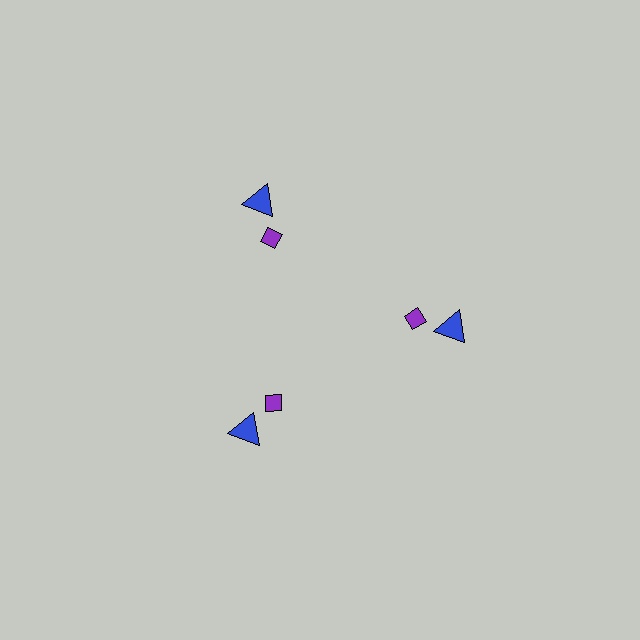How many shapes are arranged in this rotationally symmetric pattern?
There are 6 shapes, arranged in 3 groups of 2.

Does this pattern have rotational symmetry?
Yes, this pattern has 3-fold rotational symmetry. It looks the same after rotating 120 degrees around the center.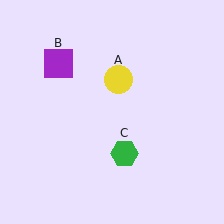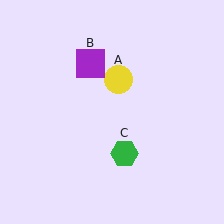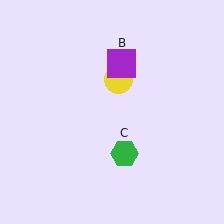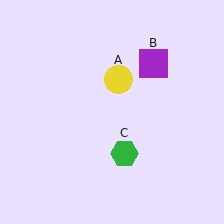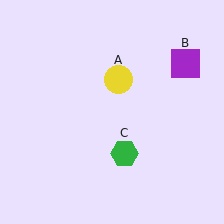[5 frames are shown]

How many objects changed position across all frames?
1 object changed position: purple square (object B).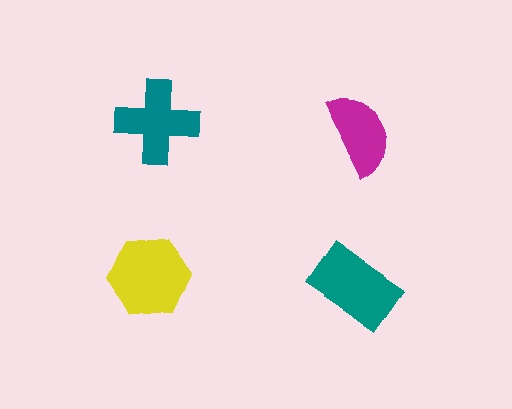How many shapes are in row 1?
2 shapes.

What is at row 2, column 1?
A yellow hexagon.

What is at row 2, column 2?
A teal rectangle.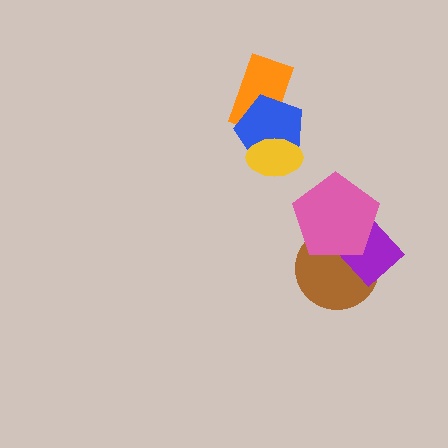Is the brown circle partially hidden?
Yes, it is partially covered by another shape.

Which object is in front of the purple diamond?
The pink pentagon is in front of the purple diamond.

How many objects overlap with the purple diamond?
2 objects overlap with the purple diamond.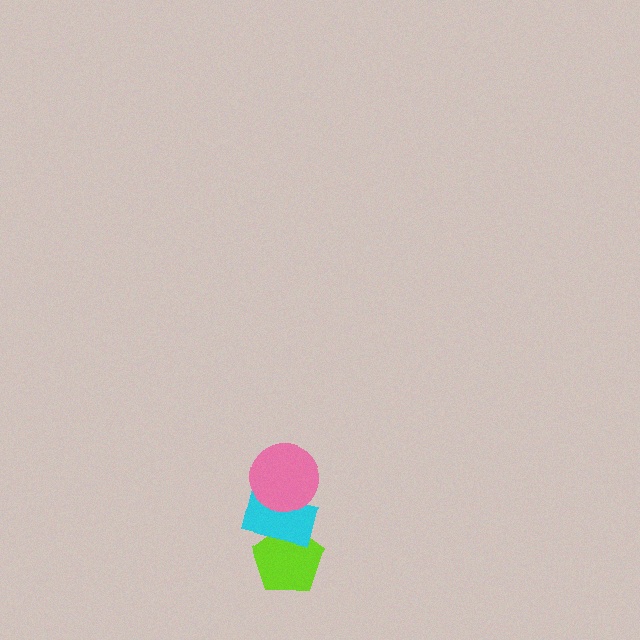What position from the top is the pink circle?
The pink circle is 1st from the top.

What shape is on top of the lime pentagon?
The cyan rectangle is on top of the lime pentagon.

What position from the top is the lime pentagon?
The lime pentagon is 3rd from the top.